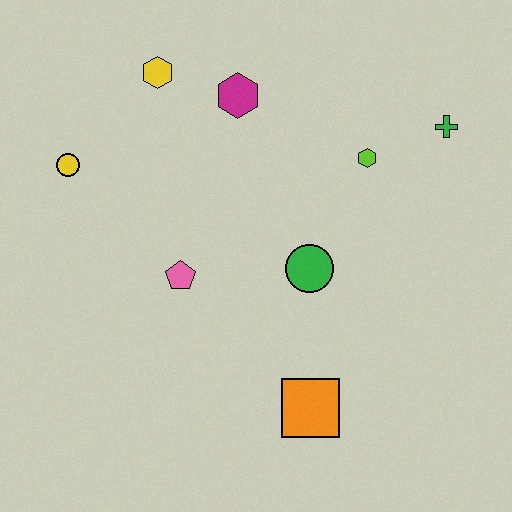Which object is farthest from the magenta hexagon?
The orange square is farthest from the magenta hexagon.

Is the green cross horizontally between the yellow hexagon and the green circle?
No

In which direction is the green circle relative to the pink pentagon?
The green circle is to the right of the pink pentagon.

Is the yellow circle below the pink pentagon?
No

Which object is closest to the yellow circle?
The yellow hexagon is closest to the yellow circle.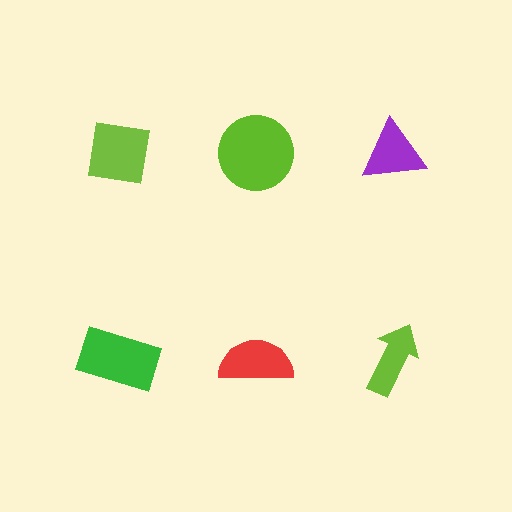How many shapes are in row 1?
3 shapes.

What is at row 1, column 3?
A purple triangle.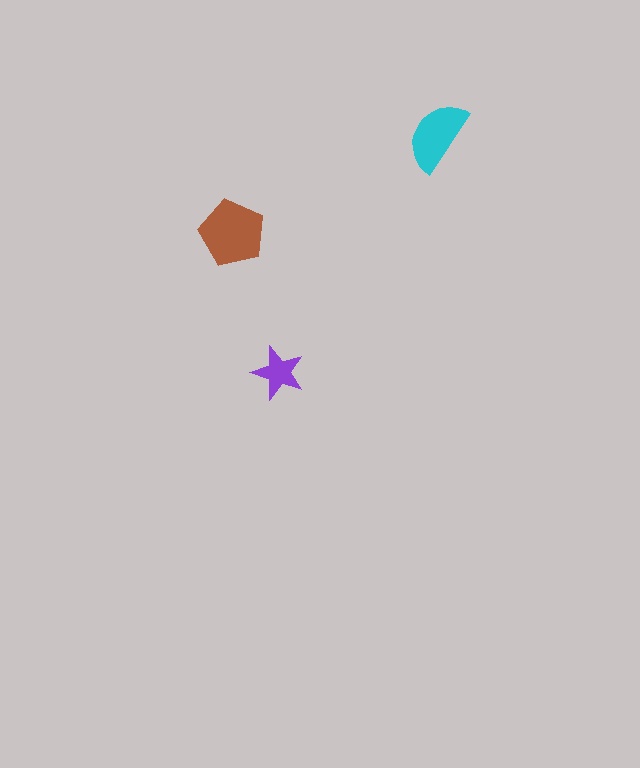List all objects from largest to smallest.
The brown pentagon, the cyan semicircle, the purple star.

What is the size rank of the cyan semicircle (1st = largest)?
2nd.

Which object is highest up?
The cyan semicircle is topmost.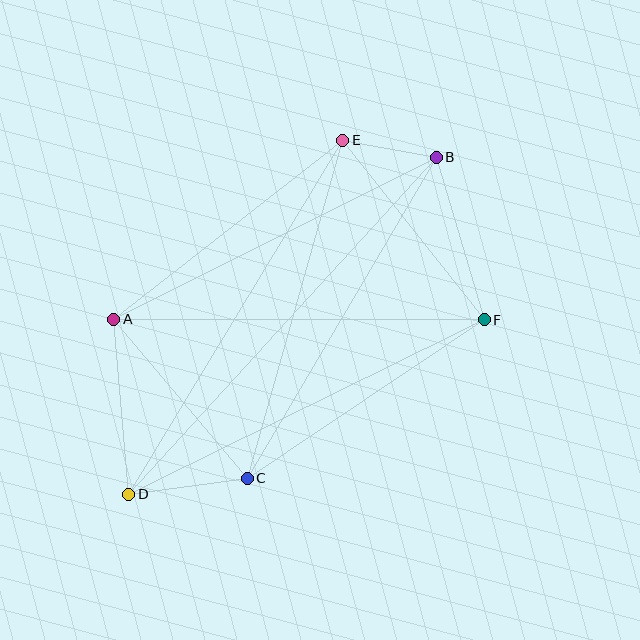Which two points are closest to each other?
Points B and E are closest to each other.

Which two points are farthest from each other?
Points B and D are farthest from each other.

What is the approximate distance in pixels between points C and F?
The distance between C and F is approximately 285 pixels.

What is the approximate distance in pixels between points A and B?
The distance between A and B is approximately 361 pixels.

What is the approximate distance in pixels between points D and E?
The distance between D and E is approximately 413 pixels.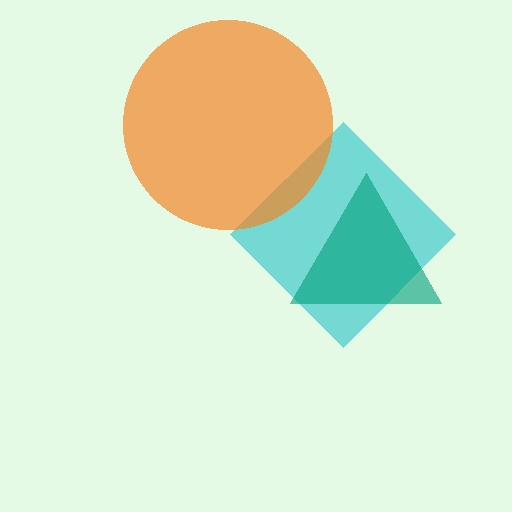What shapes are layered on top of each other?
The layered shapes are: a cyan diamond, an orange circle, a teal triangle.